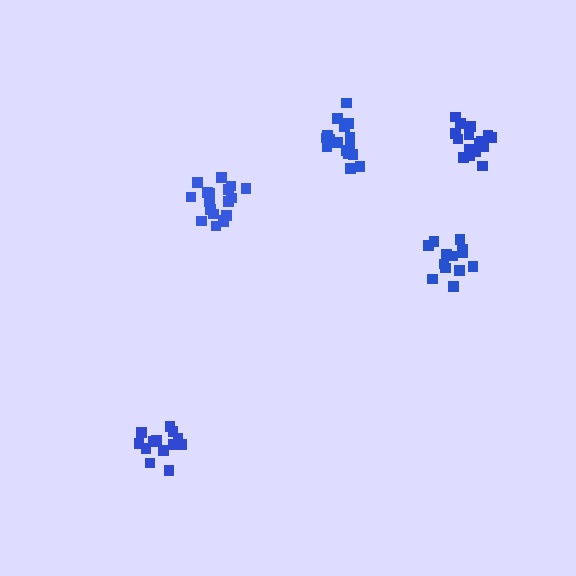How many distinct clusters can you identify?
There are 5 distinct clusters.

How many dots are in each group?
Group 1: 18 dots, Group 2: 18 dots, Group 3: 17 dots, Group 4: 13 dots, Group 5: 13 dots (79 total).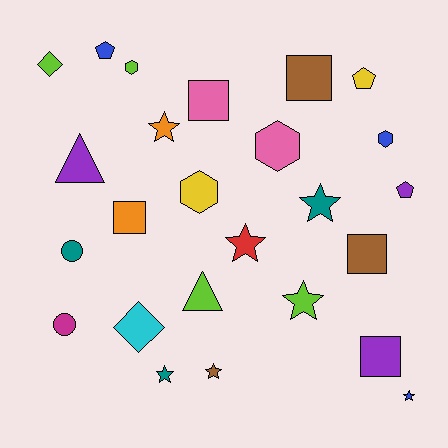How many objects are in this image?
There are 25 objects.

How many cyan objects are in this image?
There is 1 cyan object.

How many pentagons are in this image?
There are 3 pentagons.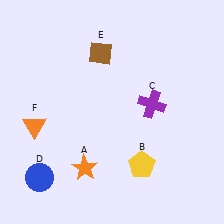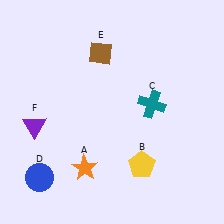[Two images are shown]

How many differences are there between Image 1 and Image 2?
There are 2 differences between the two images.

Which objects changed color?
C changed from purple to teal. F changed from orange to purple.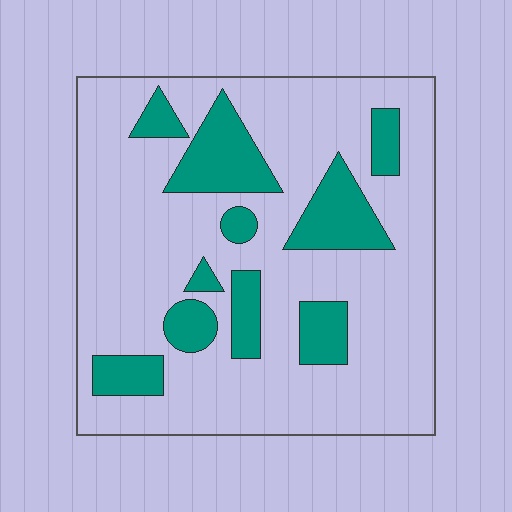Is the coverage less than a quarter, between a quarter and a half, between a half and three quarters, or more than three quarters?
Less than a quarter.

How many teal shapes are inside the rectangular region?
10.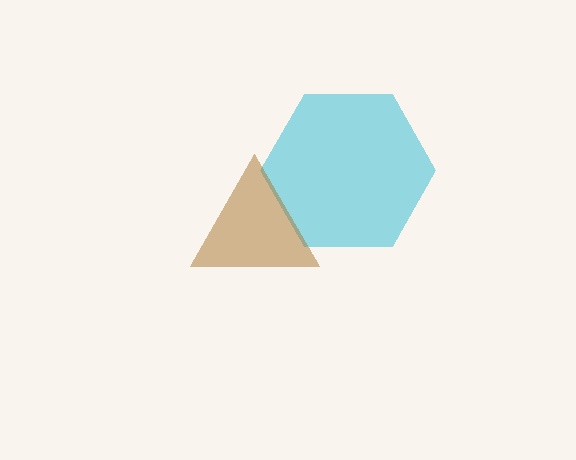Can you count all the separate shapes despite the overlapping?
Yes, there are 2 separate shapes.